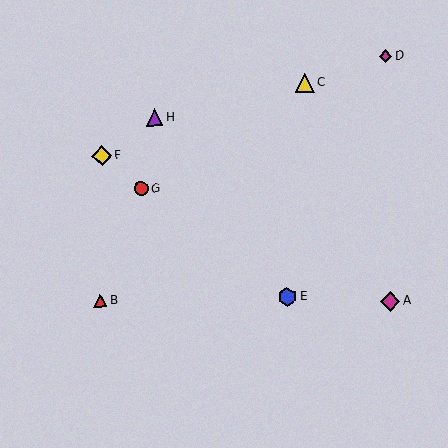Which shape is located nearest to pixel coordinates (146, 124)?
The purple triangle (labeled H) at (155, 118) is nearest to that location.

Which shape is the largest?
The yellow diamond (labeled F) is the largest.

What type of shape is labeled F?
Shape F is a yellow diamond.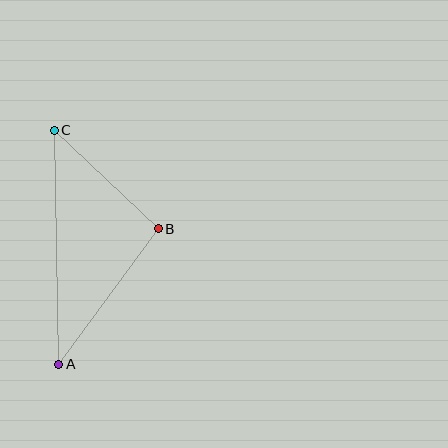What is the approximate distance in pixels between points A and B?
The distance between A and B is approximately 168 pixels.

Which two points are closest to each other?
Points B and C are closest to each other.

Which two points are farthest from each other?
Points A and C are farthest from each other.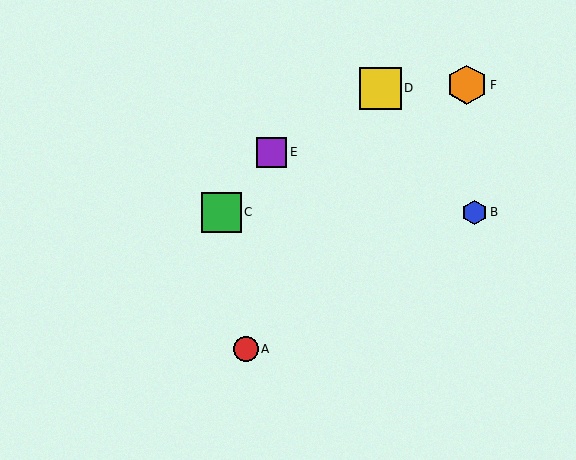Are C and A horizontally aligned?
No, C is at y≈212 and A is at y≈349.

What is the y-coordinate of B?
Object B is at y≈212.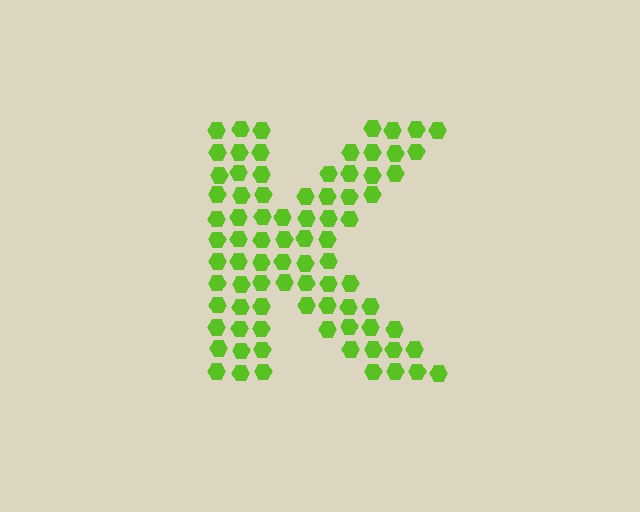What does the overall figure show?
The overall figure shows the letter K.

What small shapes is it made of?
It is made of small hexagons.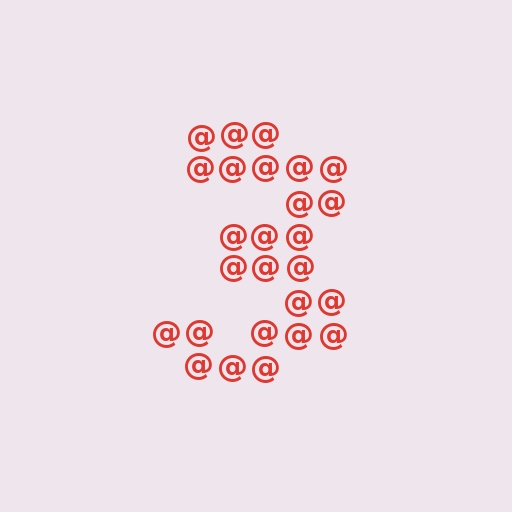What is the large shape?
The large shape is the digit 3.